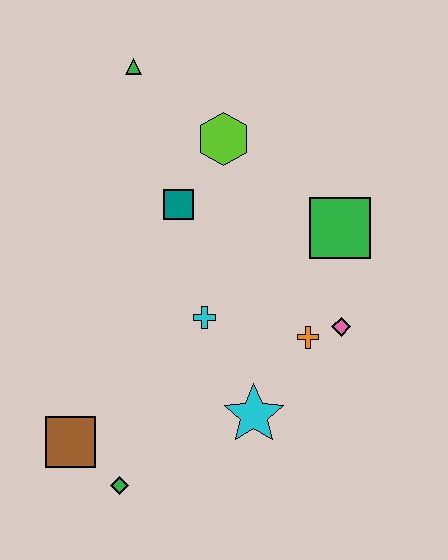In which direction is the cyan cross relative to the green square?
The cyan cross is to the left of the green square.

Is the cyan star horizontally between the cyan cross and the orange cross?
Yes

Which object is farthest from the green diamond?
The green triangle is farthest from the green diamond.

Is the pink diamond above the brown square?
Yes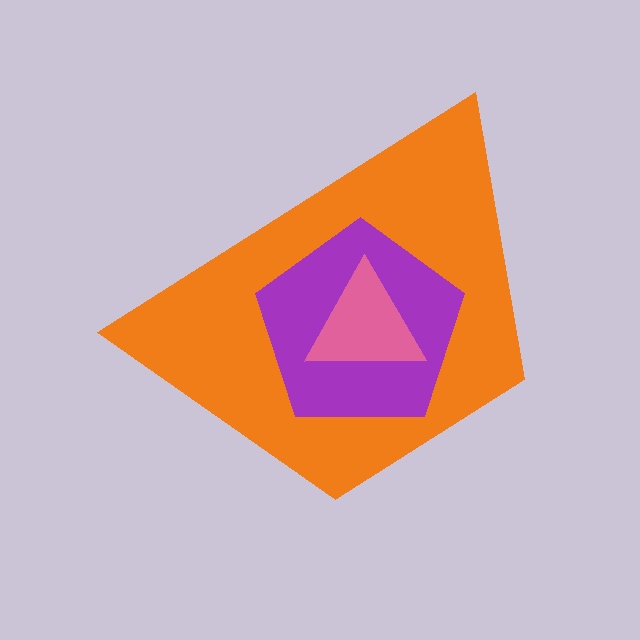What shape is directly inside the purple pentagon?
The pink triangle.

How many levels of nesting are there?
3.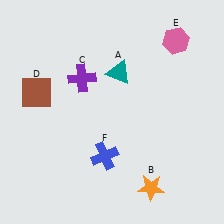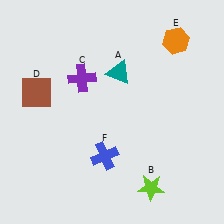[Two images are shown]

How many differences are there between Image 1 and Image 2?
There are 2 differences between the two images.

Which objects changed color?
B changed from orange to lime. E changed from pink to orange.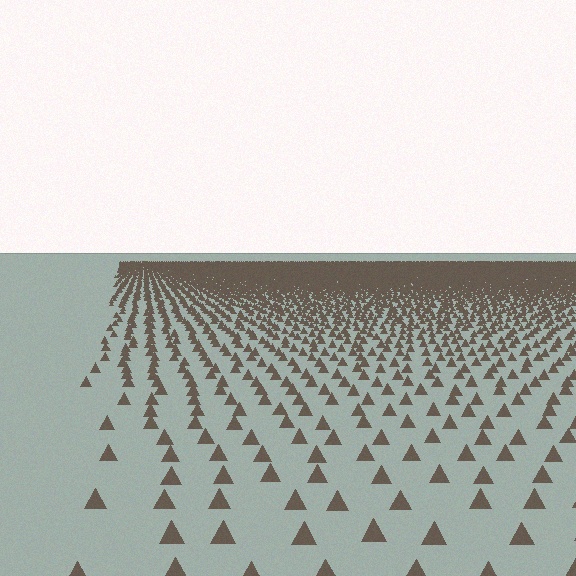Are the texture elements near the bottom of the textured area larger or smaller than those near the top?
Larger. Near the bottom, elements are closer to the viewer and appear at a bigger on-screen size.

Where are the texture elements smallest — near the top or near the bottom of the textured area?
Near the top.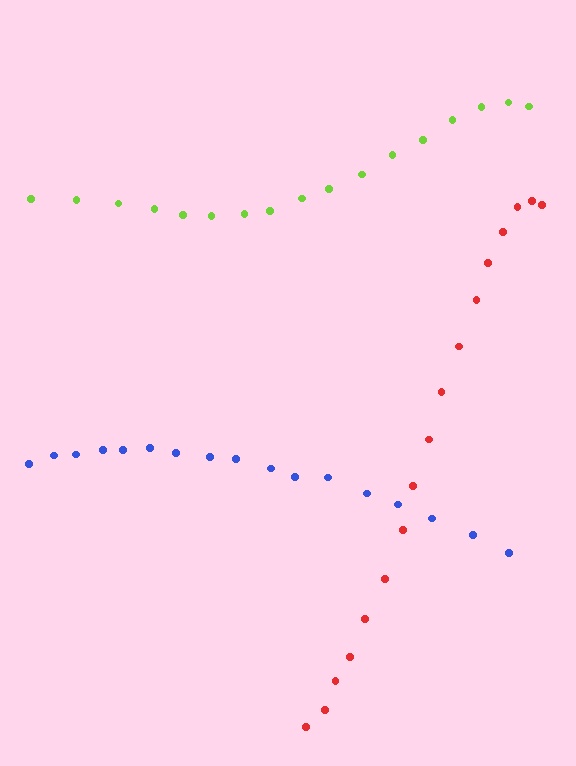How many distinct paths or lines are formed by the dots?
There are 3 distinct paths.